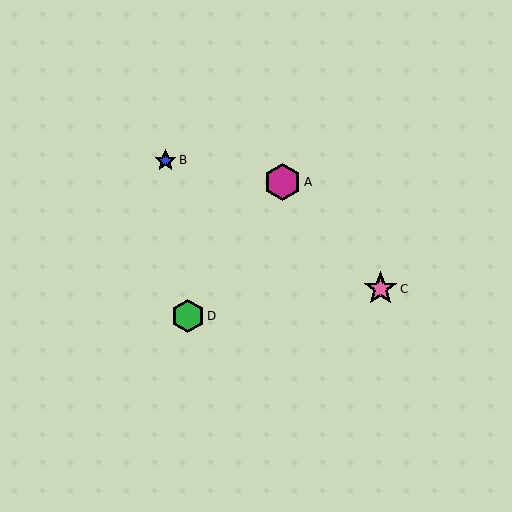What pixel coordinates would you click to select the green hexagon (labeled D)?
Click at (188, 316) to select the green hexagon D.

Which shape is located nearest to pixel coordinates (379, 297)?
The pink star (labeled C) at (380, 289) is nearest to that location.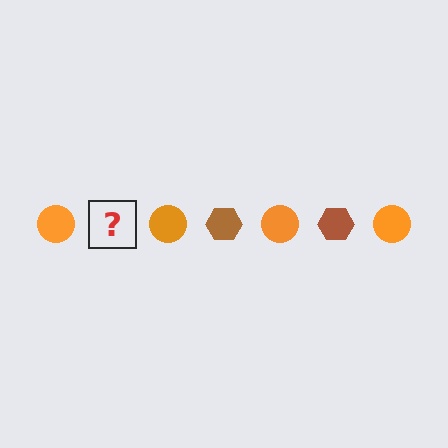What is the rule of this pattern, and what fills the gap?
The rule is that the pattern alternates between orange circle and brown hexagon. The gap should be filled with a brown hexagon.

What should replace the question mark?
The question mark should be replaced with a brown hexagon.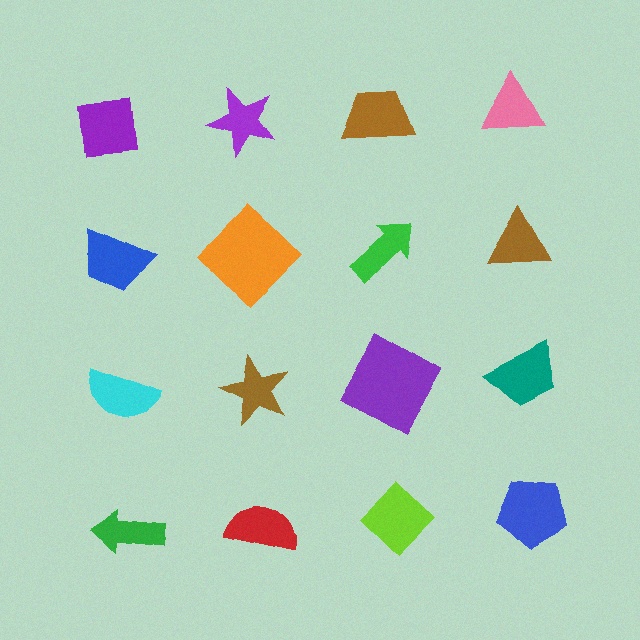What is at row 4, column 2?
A red semicircle.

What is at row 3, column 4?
A teal trapezoid.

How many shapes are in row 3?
4 shapes.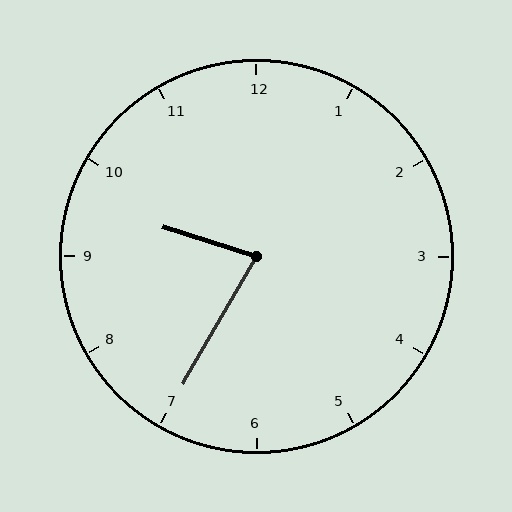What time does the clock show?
9:35.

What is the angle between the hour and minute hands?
Approximately 78 degrees.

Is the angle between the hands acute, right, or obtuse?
It is acute.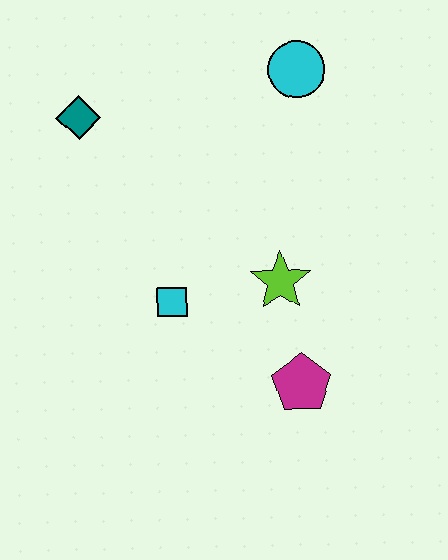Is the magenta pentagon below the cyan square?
Yes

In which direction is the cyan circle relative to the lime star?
The cyan circle is above the lime star.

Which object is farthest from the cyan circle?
The magenta pentagon is farthest from the cyan circle.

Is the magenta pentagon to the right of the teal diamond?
Yes